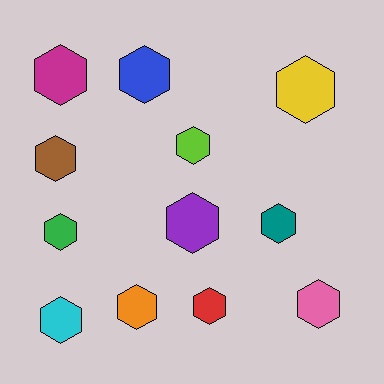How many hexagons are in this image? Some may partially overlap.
There are 12 hexagons.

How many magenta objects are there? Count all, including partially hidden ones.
There is 1 magenta object.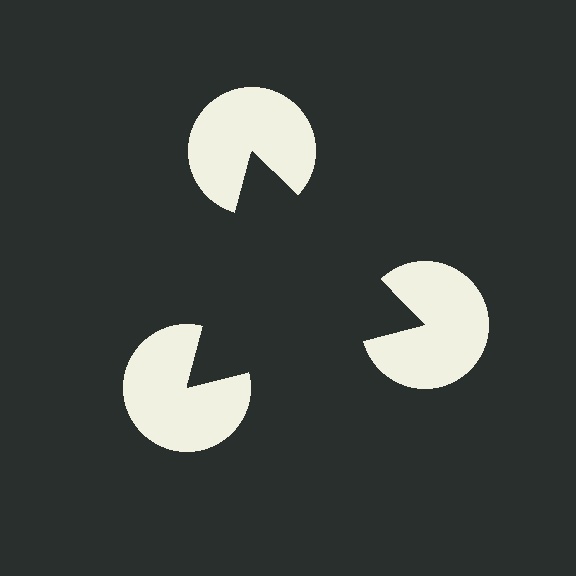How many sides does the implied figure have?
3 sides.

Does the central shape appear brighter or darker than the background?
It typically appears slightly darker than the background, even though no actual brightness change is drawn.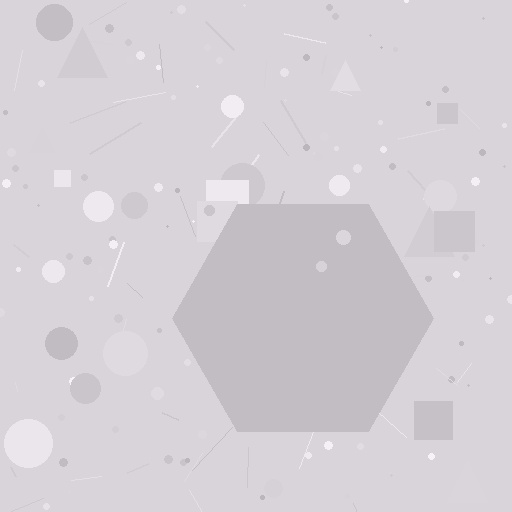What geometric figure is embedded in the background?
A hexagon is embedded in the background.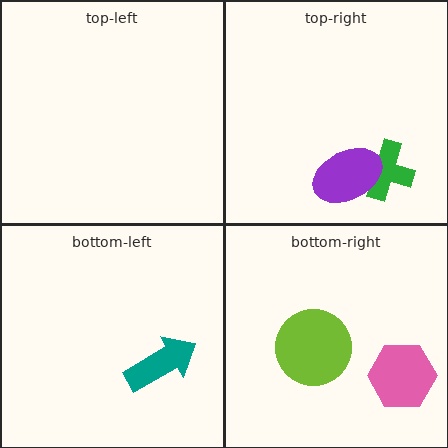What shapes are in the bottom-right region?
The pink hexagon, the lime circle.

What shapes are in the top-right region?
The green cross, the purple ellipse.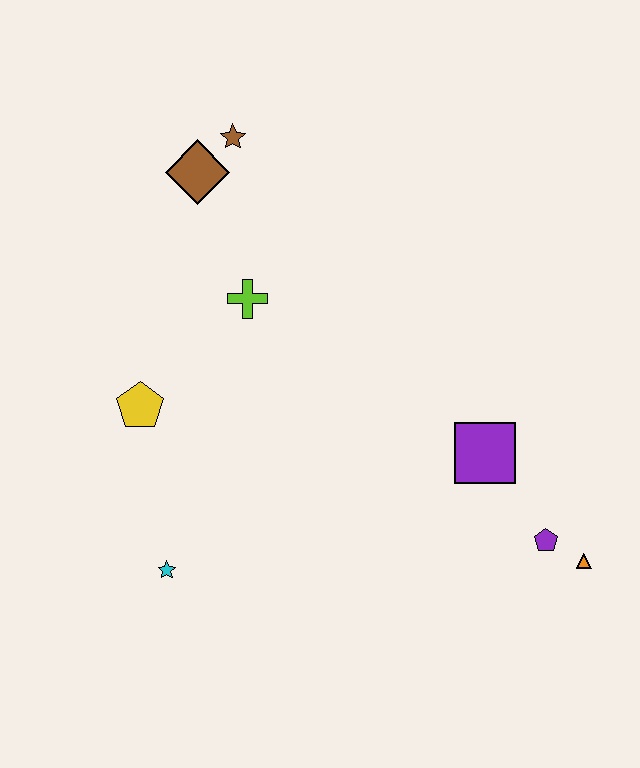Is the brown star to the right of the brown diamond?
Yes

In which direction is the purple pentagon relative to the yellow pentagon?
The purple pentagon is to the right of the yellow pentagon.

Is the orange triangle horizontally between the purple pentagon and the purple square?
No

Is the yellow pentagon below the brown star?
Yes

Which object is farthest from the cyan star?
The brown star is farthest from the cyan star.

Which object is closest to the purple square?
The purple pentagon is closest to the purple square.